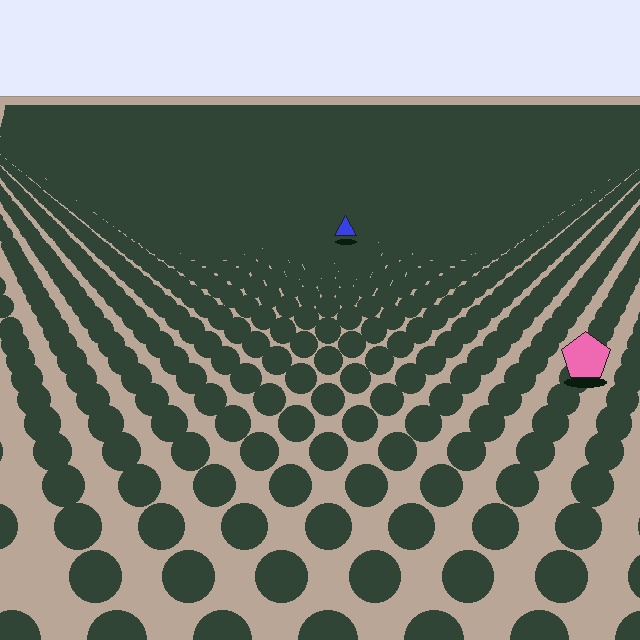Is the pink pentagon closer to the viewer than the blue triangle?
Yes. The pink pentagon is closer — you can tell from the texture gradient: the ground texture is coarser near it.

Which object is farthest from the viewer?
The blue triangle is farthest from the viewer. It appears smaller and the ground texture around it is denser.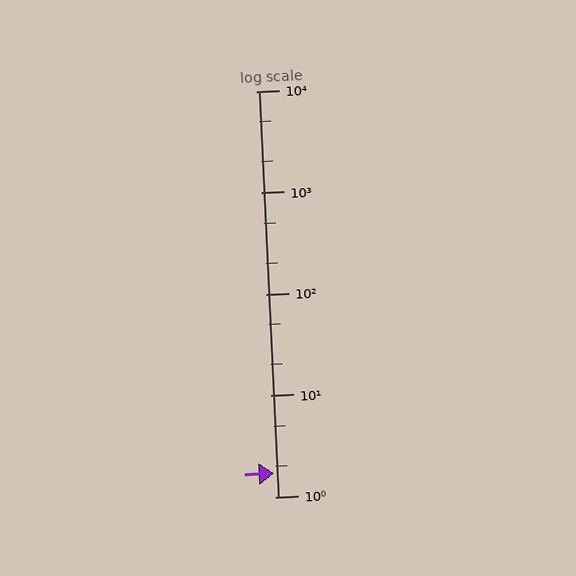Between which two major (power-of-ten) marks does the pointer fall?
The pointer is between 1 and 10.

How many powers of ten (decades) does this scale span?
The scale spans 4 decades, from 1 to 10000.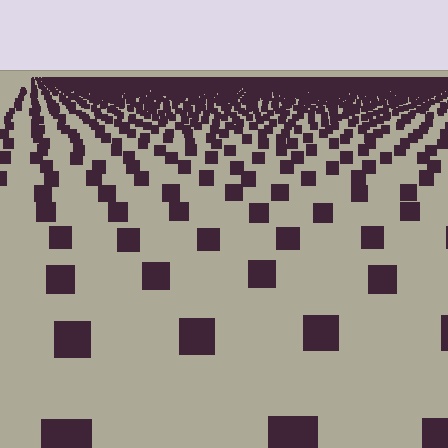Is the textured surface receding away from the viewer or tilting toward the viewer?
The surface is receding away from the viewer. Texture elements get smaller and denser toward the top.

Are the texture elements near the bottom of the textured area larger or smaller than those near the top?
Larger. Near the bottom, elements are closer to the viewer and appear at a bigger on-screen size.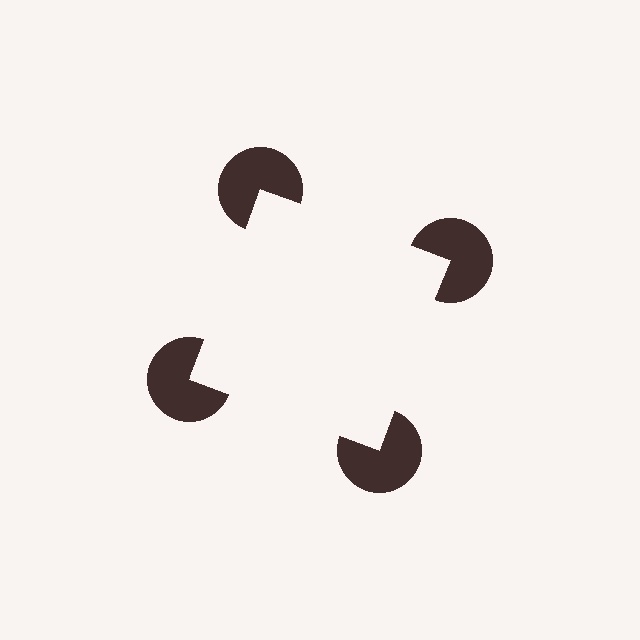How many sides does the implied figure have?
4 sides.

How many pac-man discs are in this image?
There are 4 — one at each vertex of the illusory square.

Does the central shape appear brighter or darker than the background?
It typically appears slightly brighter than the background, even though no actual brightness change is drawn.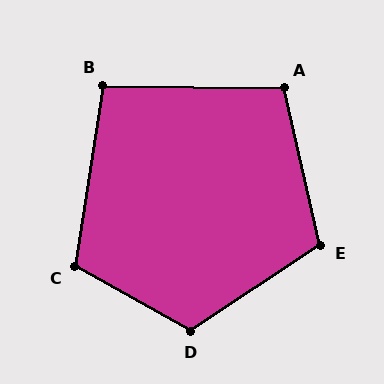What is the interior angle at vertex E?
Approximately 110 degrees (obtuse).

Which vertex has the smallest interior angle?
B, at approximately 98 degrees.